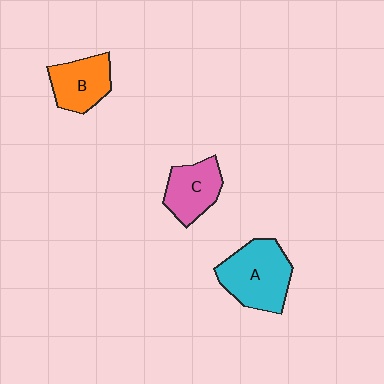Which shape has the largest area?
Shape A (cyan).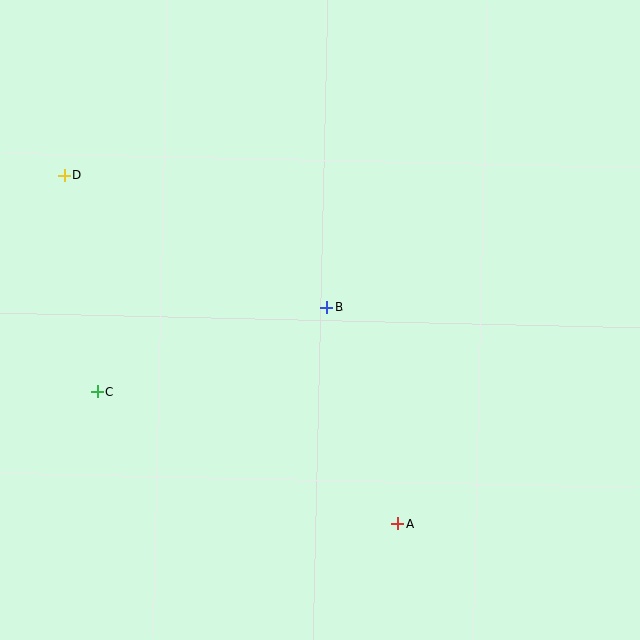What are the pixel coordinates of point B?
Point B is at (327, 307).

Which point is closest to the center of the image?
Point B at (327, 307) is closest to the center.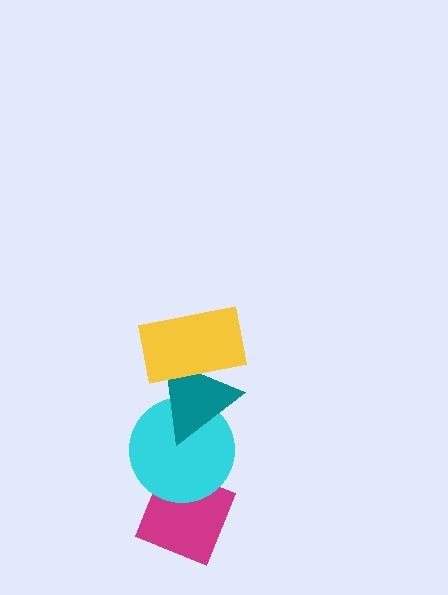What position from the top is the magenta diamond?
The magenta diamond is 4th from the top.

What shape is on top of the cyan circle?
The teal triangle is on top of the cyan circle.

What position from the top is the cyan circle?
The cyan circle is 3rd from the top.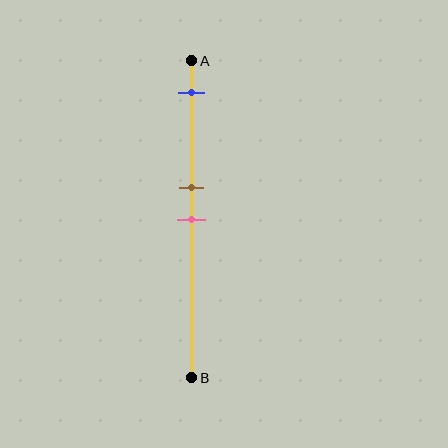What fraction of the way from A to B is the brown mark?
The brown mark is approximately 40% (0.4) of the way from A to B.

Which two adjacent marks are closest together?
The brown and pink marks are the closest adjacent pair.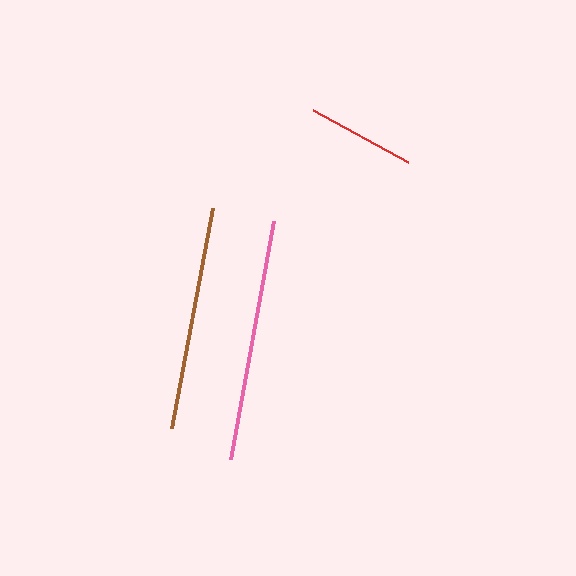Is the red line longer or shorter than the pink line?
The pink line is longer than the red line.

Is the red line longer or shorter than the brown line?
The brown line is longer than the red line.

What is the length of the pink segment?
The pink segment is approximately 242 pixels long.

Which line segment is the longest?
The pink line is the longest at approximately 242 pixels.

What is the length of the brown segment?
The brown segment is approximately 224 pixels long.